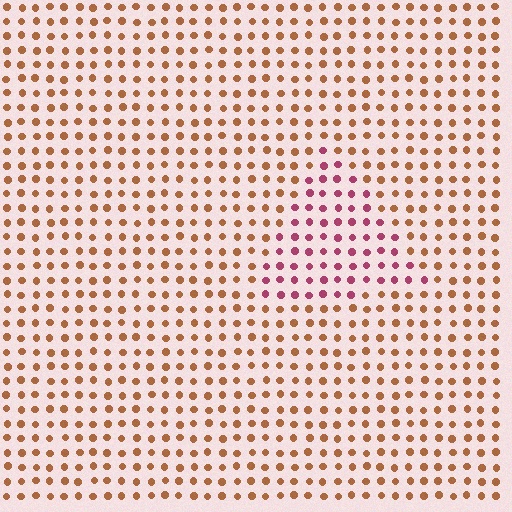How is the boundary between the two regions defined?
The boundary is defined purely by a slight shift in hue (about 48 degrees). Spacing, size, and orientation are identical on both sides.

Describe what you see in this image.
The image is filled with small brown elements in a uniform arrangement. A triangle-shaped region is visible where the elements are tinted to a slightly different hue, forming a subtle color boundary.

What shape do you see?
I see a triangle.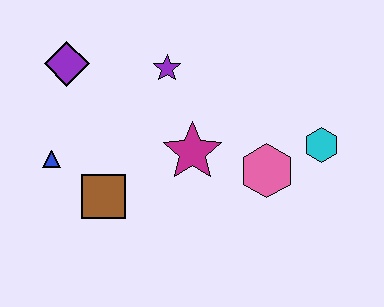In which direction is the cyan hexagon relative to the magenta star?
The cyan hexagon is to the right of the magenta star.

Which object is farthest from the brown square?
The cyan hexagon is farthest from the brown square.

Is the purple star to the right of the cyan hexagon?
No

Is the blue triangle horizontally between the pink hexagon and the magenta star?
No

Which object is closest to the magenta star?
The pink hexagon is closest to the magenta star.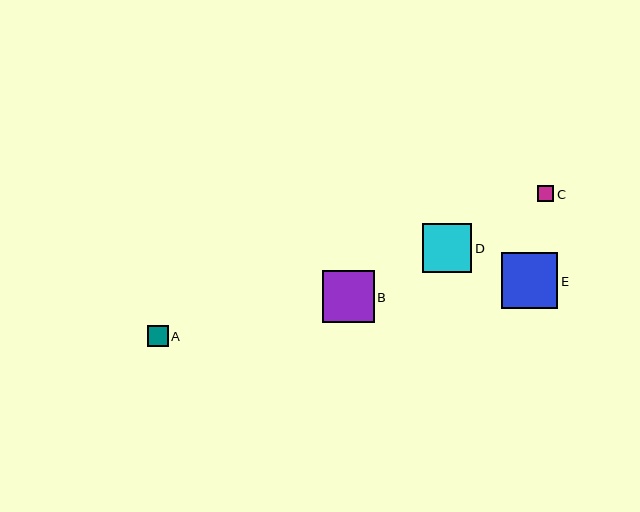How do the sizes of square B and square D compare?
Square B and square D are approximately the same size.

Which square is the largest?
Square E is the largest with a size of approximately 56 pixels.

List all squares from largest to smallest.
From largest to smallest: E, B, D, A, C.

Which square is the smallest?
Square C is the smallest with a size of approximately 16 pixels.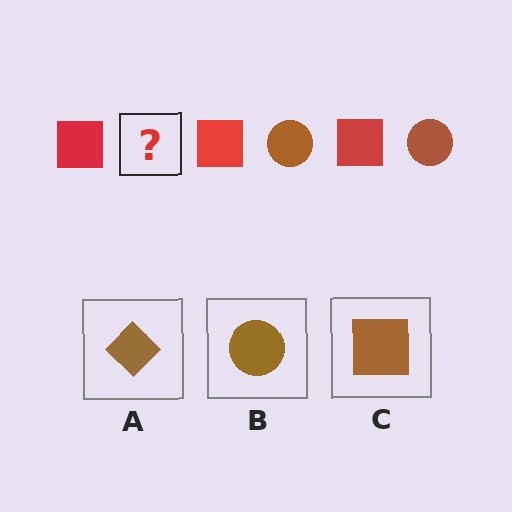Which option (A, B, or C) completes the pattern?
B.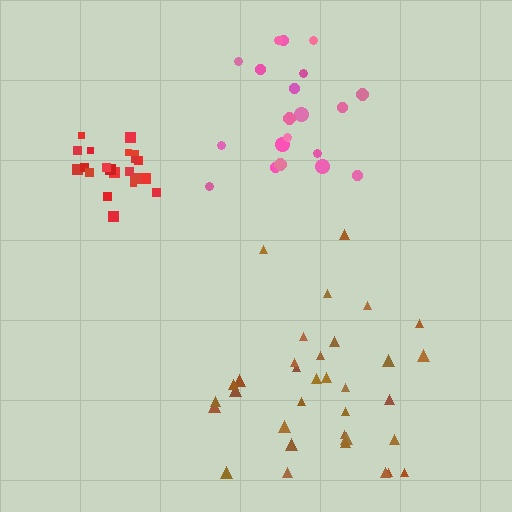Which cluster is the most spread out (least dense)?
Pink.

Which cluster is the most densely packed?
Red.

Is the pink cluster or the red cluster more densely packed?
Red.